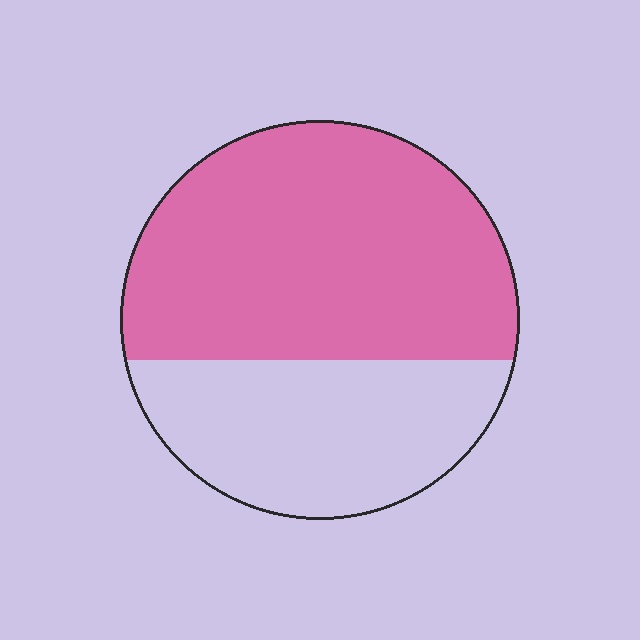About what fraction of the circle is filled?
About five eighths (5/8).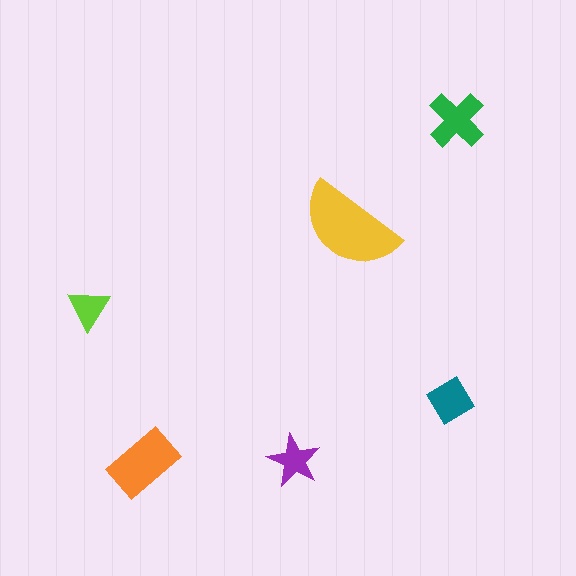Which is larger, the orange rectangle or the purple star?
The orange rectangle.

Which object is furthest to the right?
The green cross is rightmost.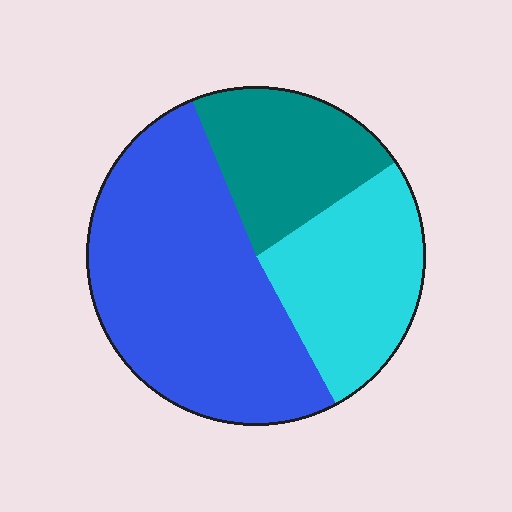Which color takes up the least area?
Teal, at roughly 20%.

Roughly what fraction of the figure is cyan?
Cyan covers 26% of the figure.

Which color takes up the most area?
Blue, at roughly 50%.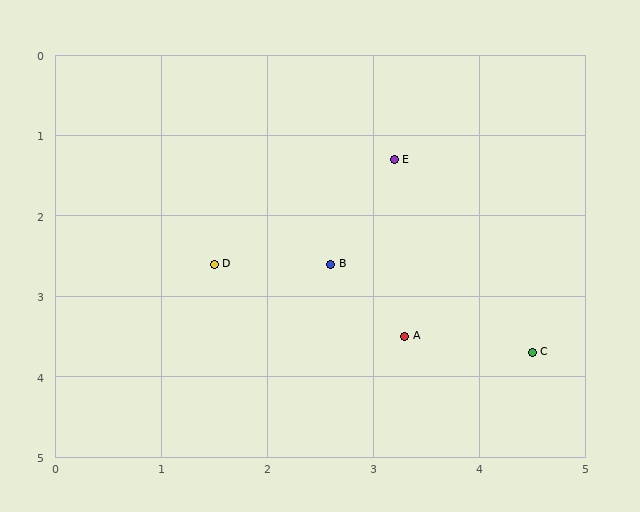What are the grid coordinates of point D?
Point D is at approximately (1.5, 2.6).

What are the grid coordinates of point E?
Point E is at approximately (3.2, 1.3).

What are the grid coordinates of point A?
Point A is at approximately (3.3, 3.5).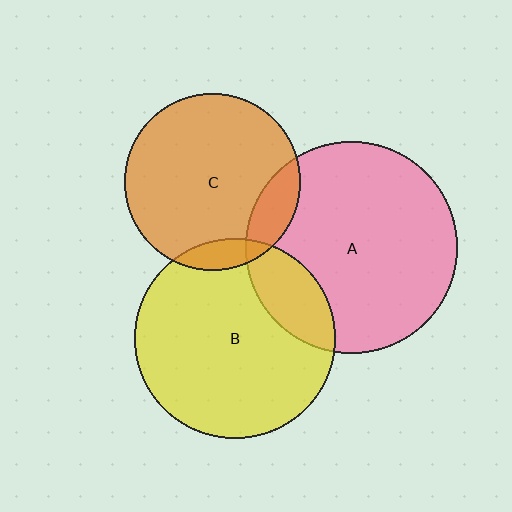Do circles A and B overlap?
Yes.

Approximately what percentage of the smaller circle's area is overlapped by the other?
Approximately 20%.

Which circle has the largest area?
Circle A (pink).